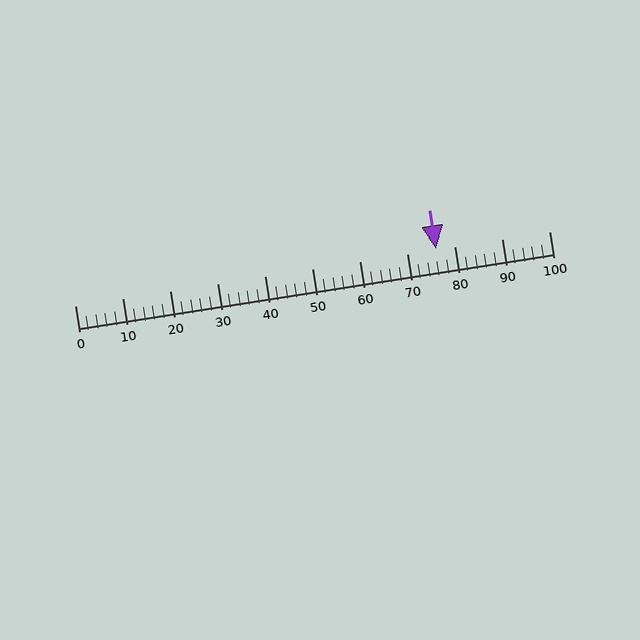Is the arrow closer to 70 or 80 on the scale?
The arrow is closer to 80.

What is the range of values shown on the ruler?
The ruler shows values from 0 to 100.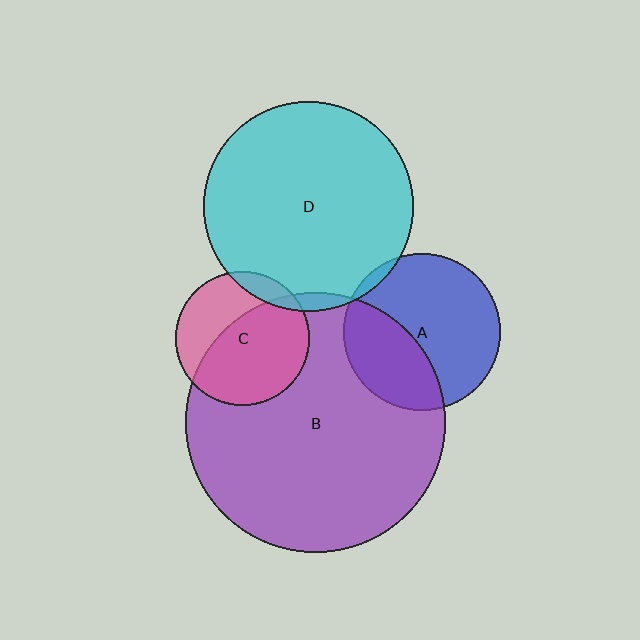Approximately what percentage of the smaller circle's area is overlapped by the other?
Approximately 5%.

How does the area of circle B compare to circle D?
Approximately 1.5 times.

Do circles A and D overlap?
Yes.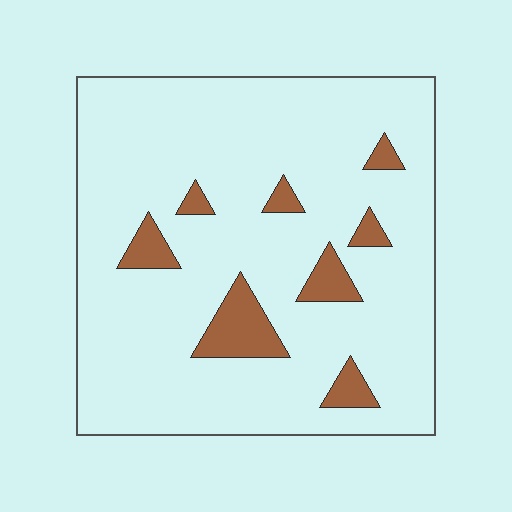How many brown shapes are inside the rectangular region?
8.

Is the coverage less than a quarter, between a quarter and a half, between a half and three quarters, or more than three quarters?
Less than a quarter.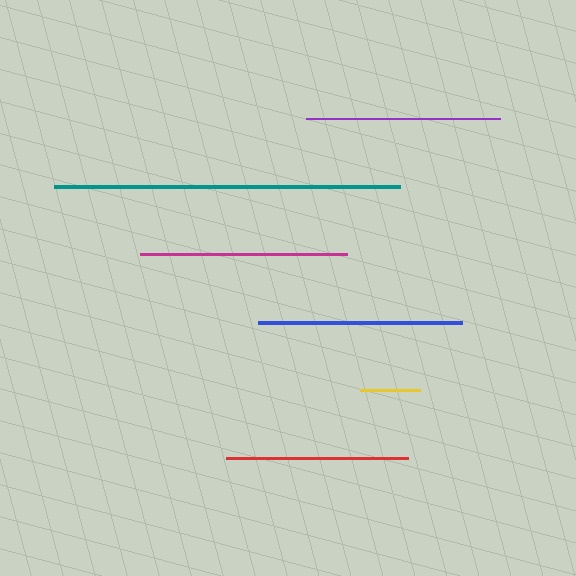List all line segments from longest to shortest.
From longest to shortest: teal, magenta, blue, purple, red, yellow.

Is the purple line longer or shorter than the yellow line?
The purple line is longer than the yellow line.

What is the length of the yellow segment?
The yellow segment is approximately 60 pixels long.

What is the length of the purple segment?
The purple segment is approximately 195 pixels long.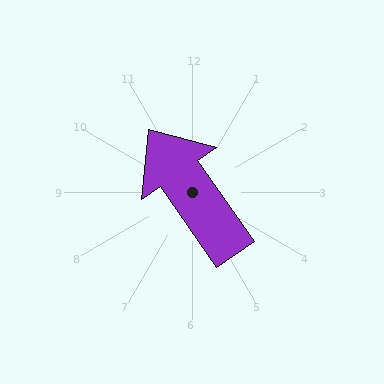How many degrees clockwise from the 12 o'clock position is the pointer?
Approximately 325 degrees.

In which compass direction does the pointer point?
Northwest.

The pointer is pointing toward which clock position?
Roughly 11 o'clock.